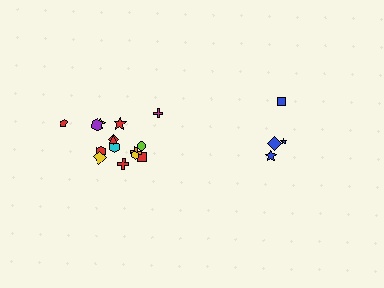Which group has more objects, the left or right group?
The left group.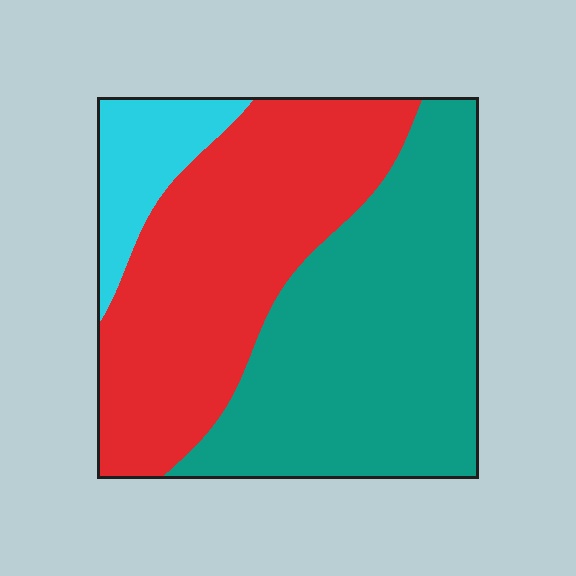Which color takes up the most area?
Teal, at roughly 45%.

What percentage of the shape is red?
Red covers around 40% of the shape.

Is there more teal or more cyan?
Teal.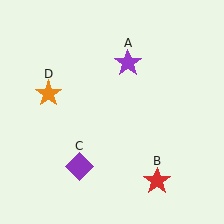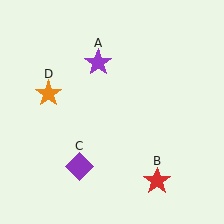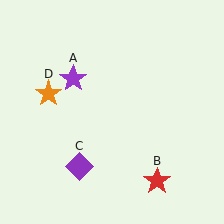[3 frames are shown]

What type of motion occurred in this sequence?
The purple star (object A) rotated counterclockwise around the center of the scene.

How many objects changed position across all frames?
1 object changed position: purple star (object A).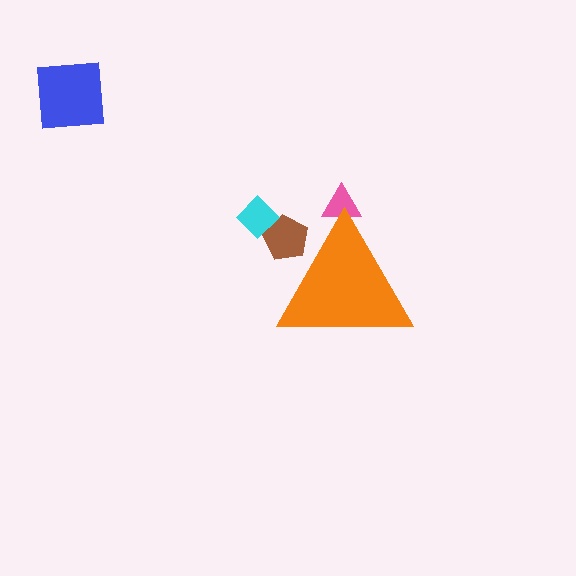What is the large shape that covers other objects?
An orange triangle.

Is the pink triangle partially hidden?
Yes, the pink triangle is partially hidden behind the orange triangle.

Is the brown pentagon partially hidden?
Yes, the brown pentagon is partially hidden behind the orange triangle.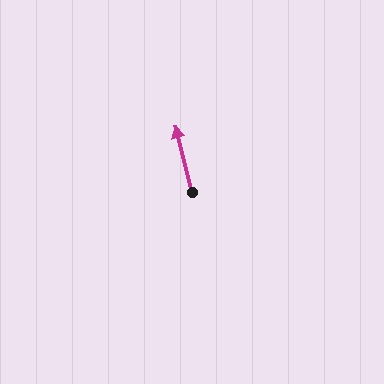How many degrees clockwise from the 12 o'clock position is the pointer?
Approximately 346 degrees.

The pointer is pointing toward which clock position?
Roughly 12 o'clock.